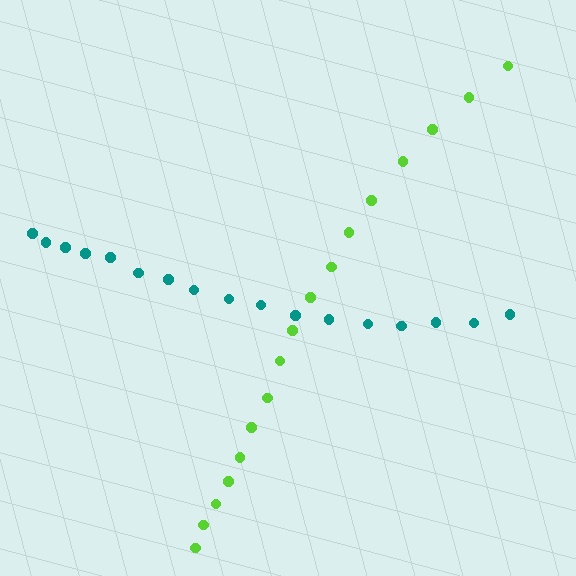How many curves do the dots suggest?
There are 2 distinct paths.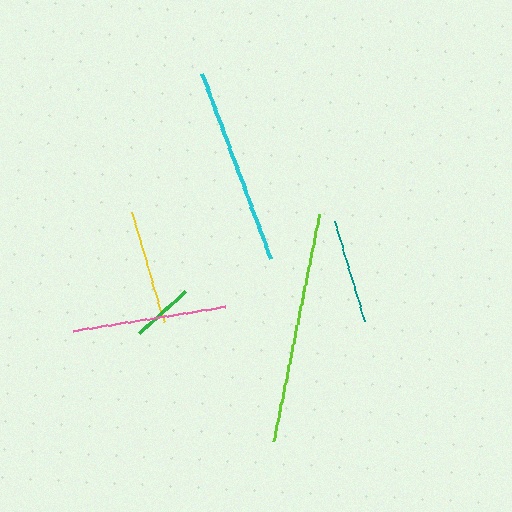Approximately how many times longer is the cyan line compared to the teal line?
The cyan line is approximately 1.9 times the length of the teal line.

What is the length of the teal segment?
The teal segment is approximately 103 pixels long.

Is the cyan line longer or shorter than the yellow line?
The cyan line is longer than the yellow line.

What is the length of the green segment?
The green segment is approximately 62 pixels long.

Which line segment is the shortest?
The green line is the shortest at approximately 62 pixels.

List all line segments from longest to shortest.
From longest to shortest: lime, cyan, pink, yellow, teal, green.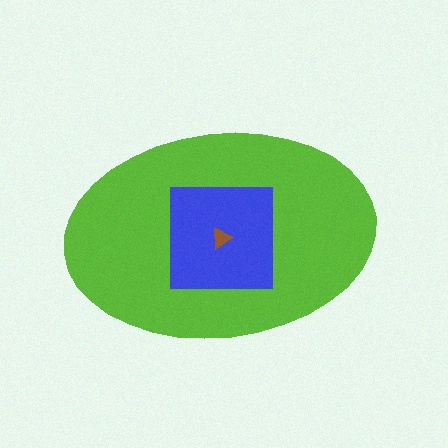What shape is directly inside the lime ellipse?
The blue square.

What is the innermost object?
The brown triangle.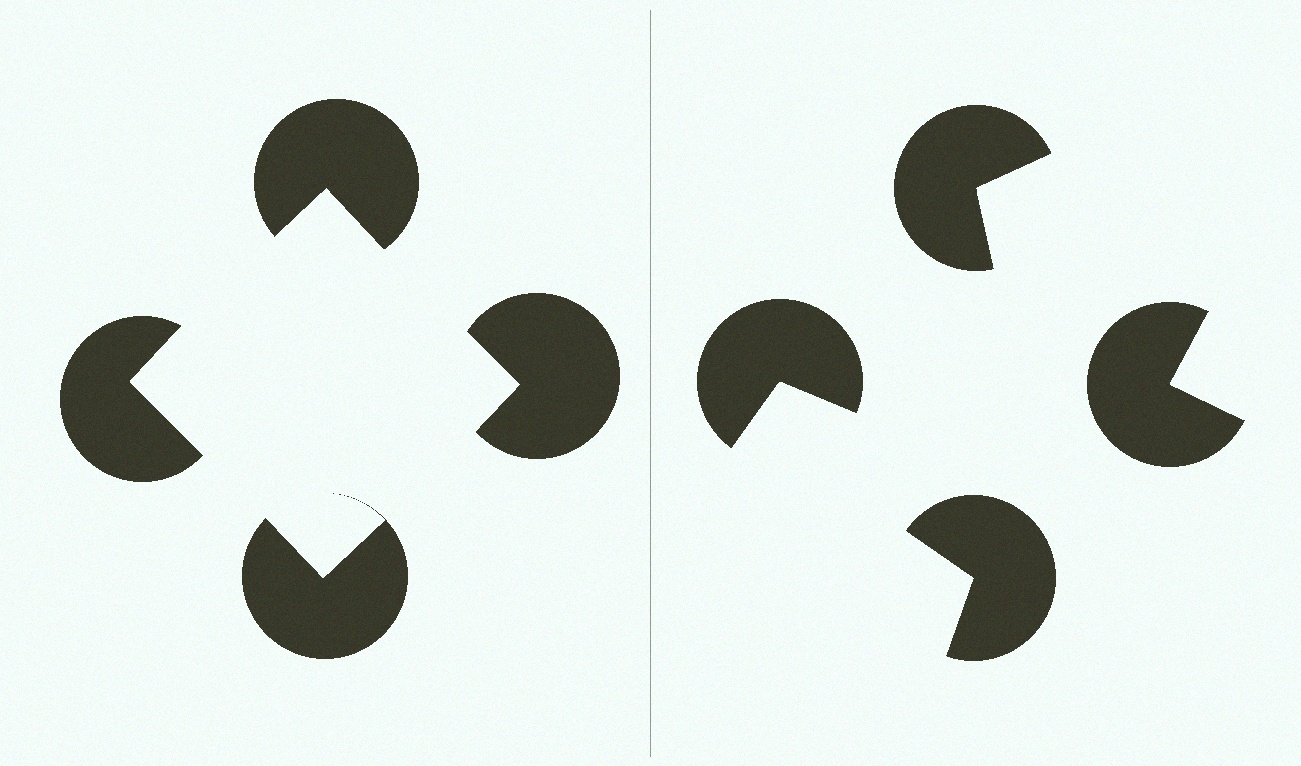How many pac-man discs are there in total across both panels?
8 — 4 on each side.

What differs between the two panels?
The pac-man discs are positioned identically on both sides; only the wedge orientations differ. On the left they align to a square; on the right they are misaligned.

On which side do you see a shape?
An illusory square appears on the left side. On the right side the wedge cuts are rotated, so no coherent shape forms.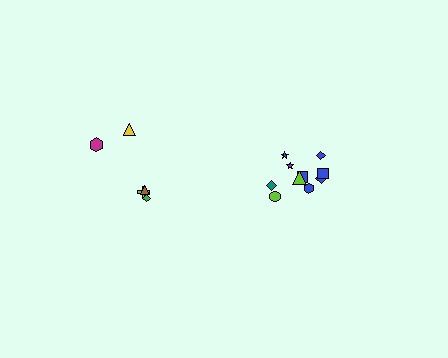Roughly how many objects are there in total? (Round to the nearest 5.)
Roughly 15 objects in total.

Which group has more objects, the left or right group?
The right group.